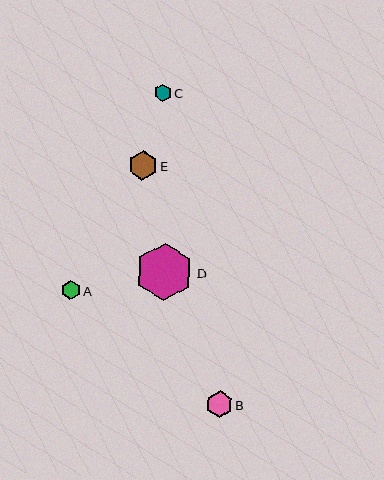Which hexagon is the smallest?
Hexagon C is the smallest with a size of approximately 17 pixels.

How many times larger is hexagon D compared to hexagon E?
Hexagon D is approximately 2.0 times the size of hexagon E.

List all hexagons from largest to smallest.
From largest to smallest: D, E, B, A, C.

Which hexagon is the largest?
Hexagon D is the largest with a size of approximately 58 pixels.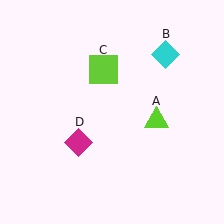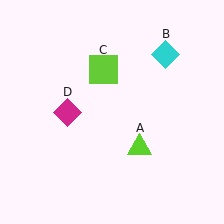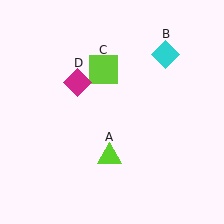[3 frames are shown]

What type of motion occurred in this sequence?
The lime triangle (object A), magenta diamond (object D) rotated clockwise around the center of the scene.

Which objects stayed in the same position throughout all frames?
Cyan diamond (object B) and lime square (object C) remained stationary.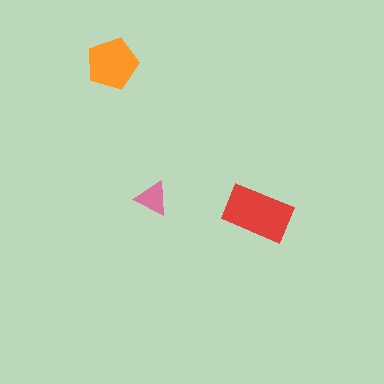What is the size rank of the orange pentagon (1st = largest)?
2nd.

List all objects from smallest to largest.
The pink triangle, the orange pentagon, the red rectangle.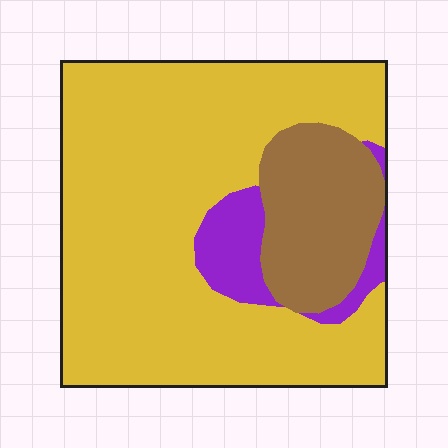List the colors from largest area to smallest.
From largest to smallest: yellow, brown, purple.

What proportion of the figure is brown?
Brown covers around 20% of the figure.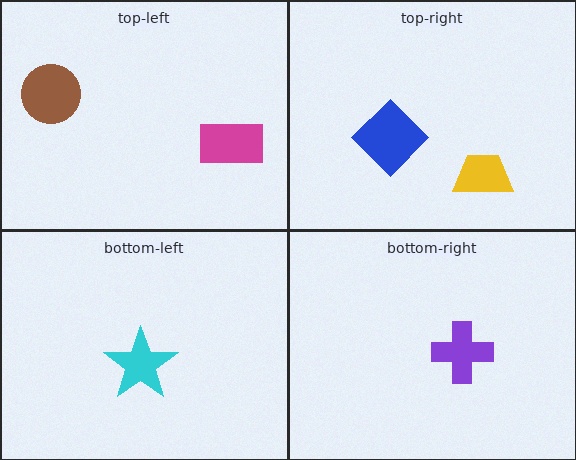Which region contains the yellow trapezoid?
The top-right region.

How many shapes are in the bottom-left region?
1.